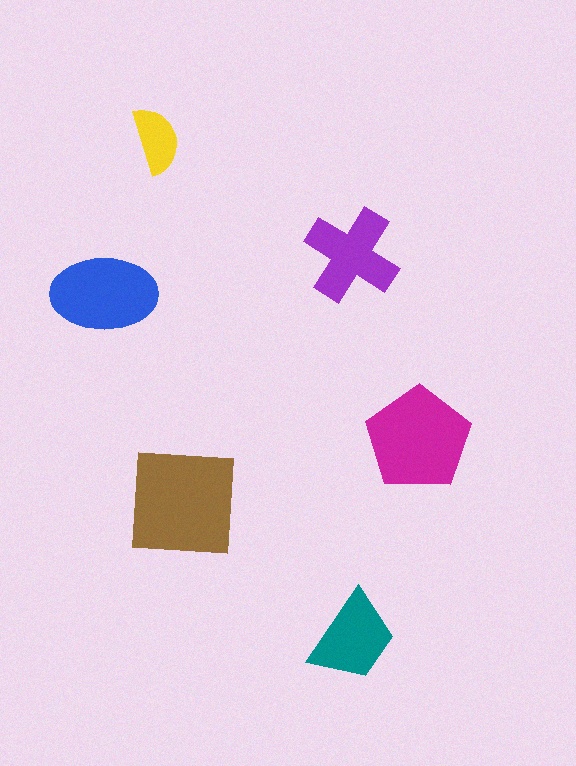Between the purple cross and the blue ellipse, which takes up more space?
The blue ellipse.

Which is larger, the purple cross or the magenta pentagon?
The magenta pentagon.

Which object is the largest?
The brown square.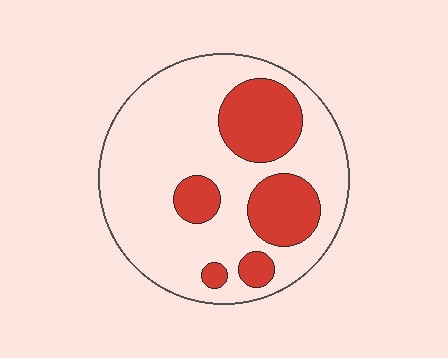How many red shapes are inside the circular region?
5.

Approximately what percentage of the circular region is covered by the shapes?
Approximately 25%.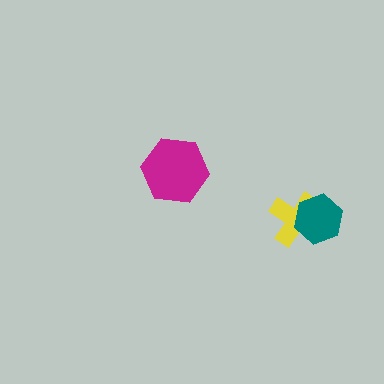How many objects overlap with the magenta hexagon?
0 objects overlap with the magenta hexagon.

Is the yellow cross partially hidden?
Yes, it is partially covered by another shape.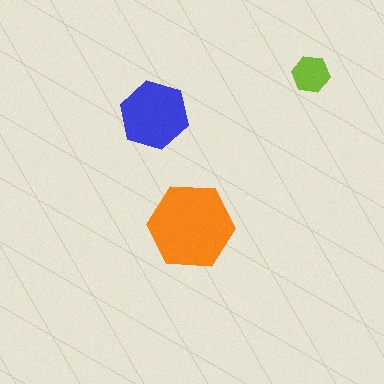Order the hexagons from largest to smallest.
the orange one, the blue one, the lime one.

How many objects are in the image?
There are 3 objects in the image.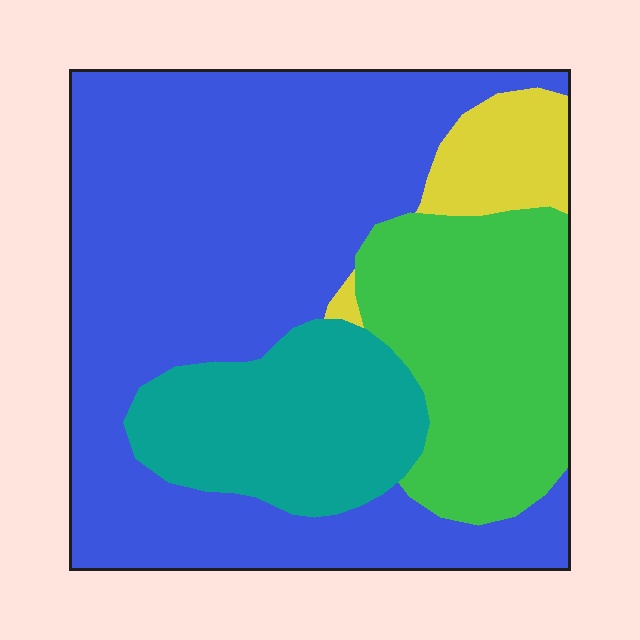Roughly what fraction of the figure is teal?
Teal takes up between a sixth and a third of the figure.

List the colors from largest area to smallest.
From largest to smallest: blue, green, teal, yellow.